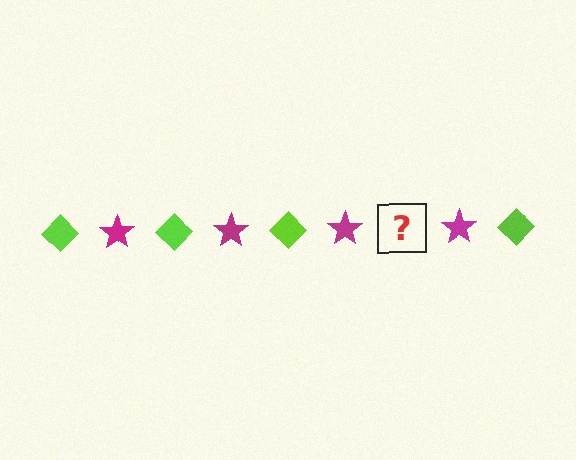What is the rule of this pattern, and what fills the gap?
The rule is that the pattern alternates between lime diamond and magenta star. The gap should be filled with a lime diamond.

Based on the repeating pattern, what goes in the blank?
The blank should be a lime diamond.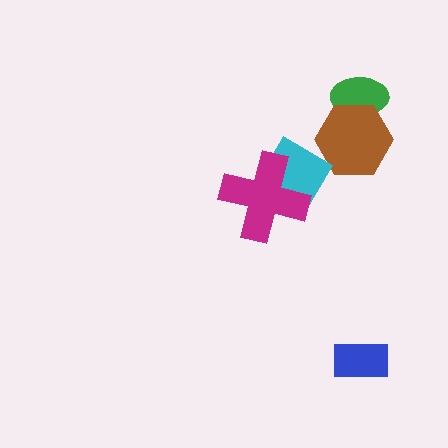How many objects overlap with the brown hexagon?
2 objects overlap with the brown hexagon.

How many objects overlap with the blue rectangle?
0 objects overlap with the blue rectangle.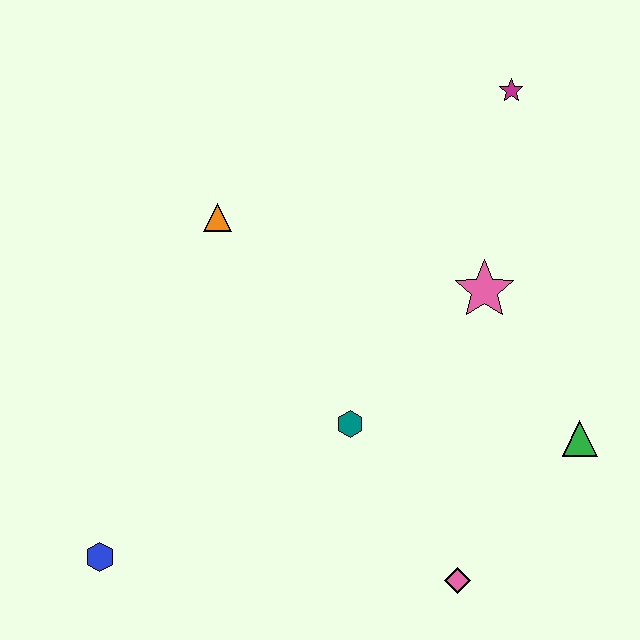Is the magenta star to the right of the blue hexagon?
Yes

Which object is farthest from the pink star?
The blue hexagon is farthest from the pink star.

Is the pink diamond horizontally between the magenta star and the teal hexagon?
Yes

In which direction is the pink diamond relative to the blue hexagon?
The pink diamond is to the right of the blue hexagon.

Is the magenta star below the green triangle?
No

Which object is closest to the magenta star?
The pink star is closest to the magenta star.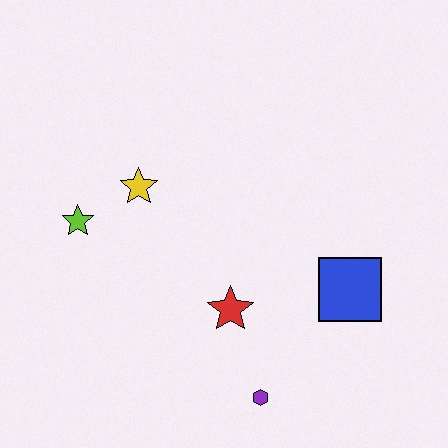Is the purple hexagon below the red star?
Yes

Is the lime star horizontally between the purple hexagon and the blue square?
No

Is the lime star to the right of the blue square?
No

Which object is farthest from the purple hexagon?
The lime star is farthest from the purple hexagon.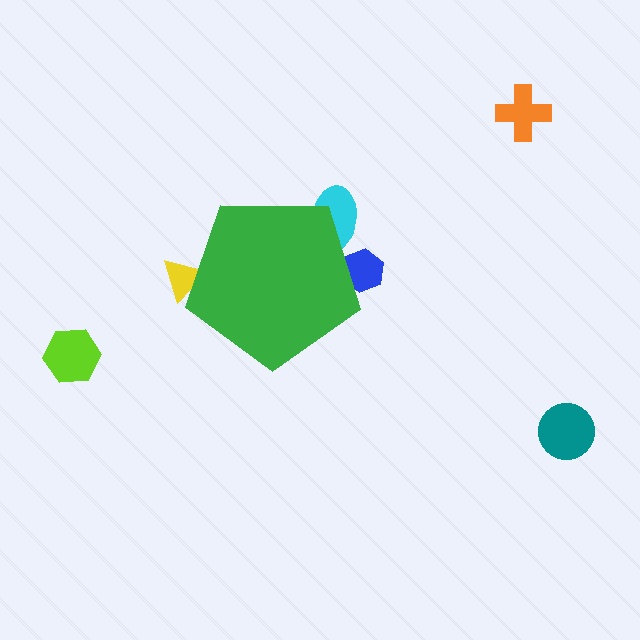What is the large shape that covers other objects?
A green pentagon.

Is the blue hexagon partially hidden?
Yes, the blue hexagon is partially hidden behind the green pentagon.